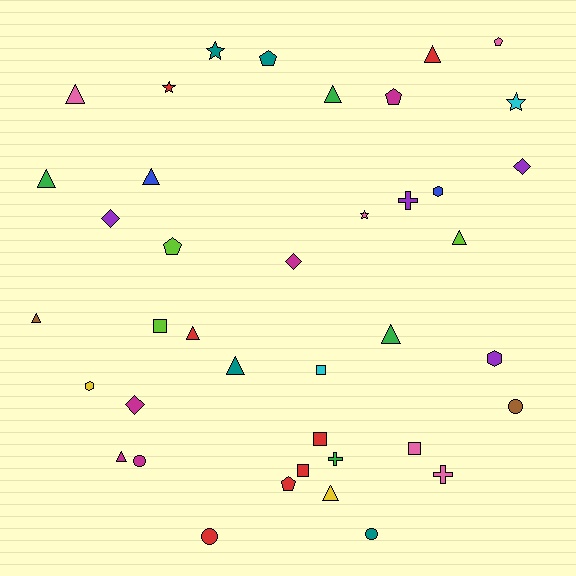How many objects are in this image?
There are 40 objects.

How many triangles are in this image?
There are 12 triangles.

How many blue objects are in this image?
There are 2 blue objects.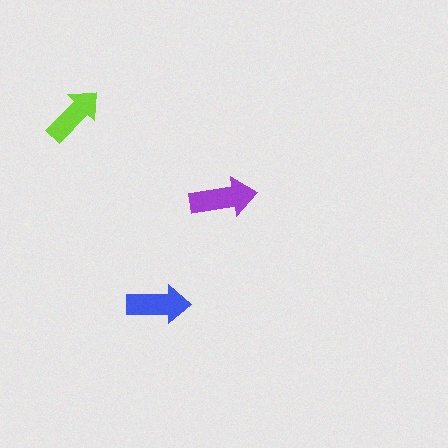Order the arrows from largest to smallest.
the purple one, the blue one, the lime one.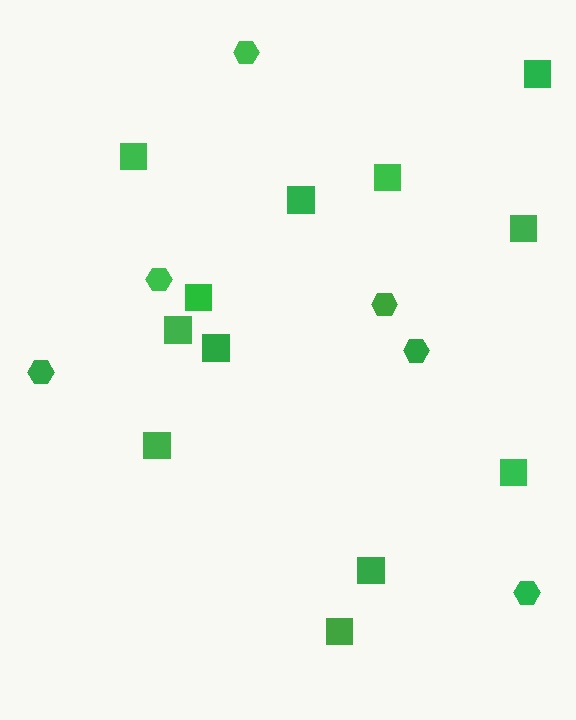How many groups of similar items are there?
There are 2 groups: one group of squares (12) and one group of hexagons (6).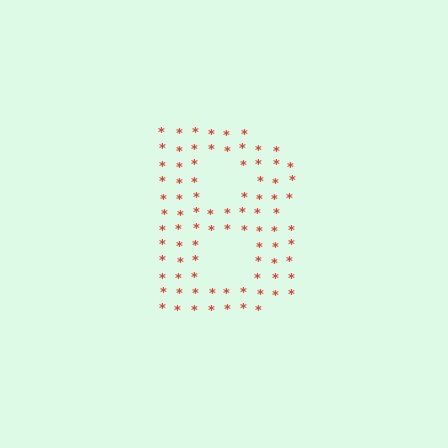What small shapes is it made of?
It is made of small asterisks.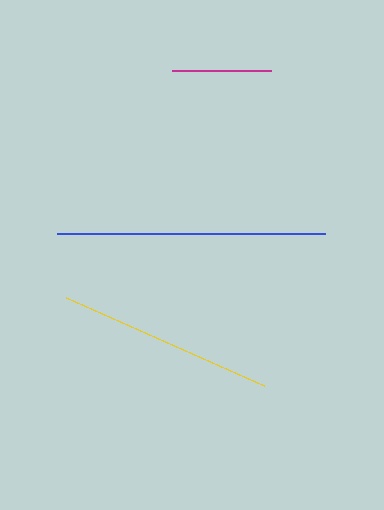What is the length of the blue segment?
The blue segment is approximately 268 pixels long.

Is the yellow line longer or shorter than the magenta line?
The yellow line is longer than the magenta line.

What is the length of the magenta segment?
The magenta segment is approximately 100 pixels long.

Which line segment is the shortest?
The magenta line is the shortest at approximately 100 pixels.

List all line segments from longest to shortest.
From longest to shortest: blue, yellow, magenta.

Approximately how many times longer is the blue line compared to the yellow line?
The blue line is approximately 1.2 times the length of the yellow line.